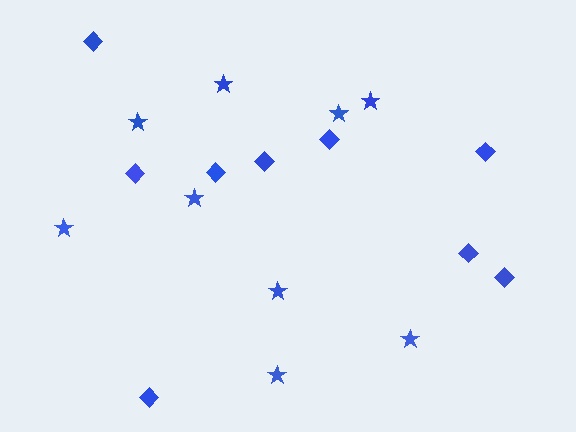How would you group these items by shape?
There are 2 groups: one group of stars (9) and one group of diamonds (9).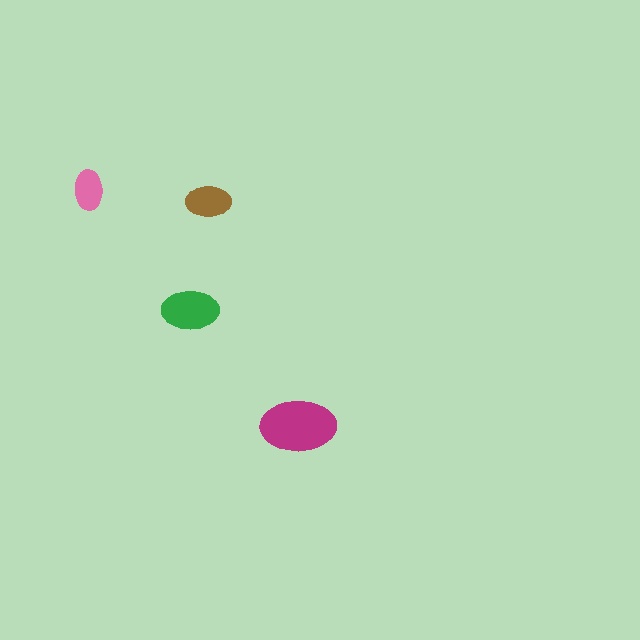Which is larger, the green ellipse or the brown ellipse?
The green one.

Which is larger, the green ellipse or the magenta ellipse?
The magenta one.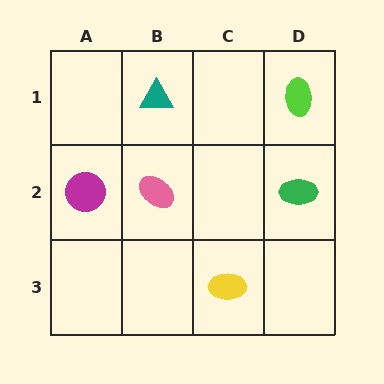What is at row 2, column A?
A magenta circle.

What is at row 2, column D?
A green ellipse.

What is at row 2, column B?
A pink ellipse.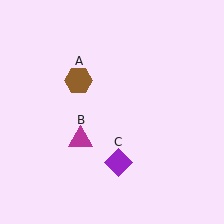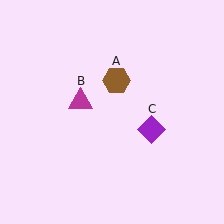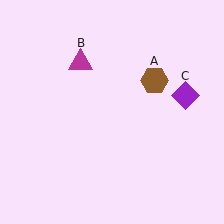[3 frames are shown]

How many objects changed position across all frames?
3 objects changed position: brown hexagon (object A), magenta triangle (object B), purple diamond (object C).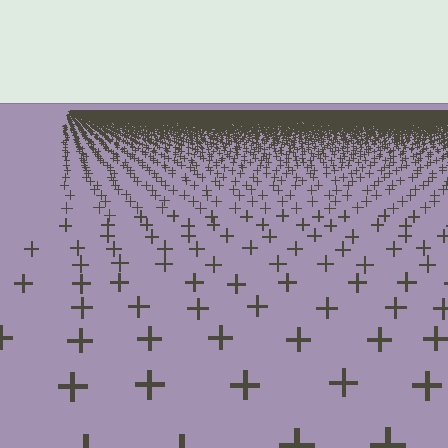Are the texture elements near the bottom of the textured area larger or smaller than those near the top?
Larger. Near the bottom, elements are closer to the viewer and appear at a bigger on-screen size.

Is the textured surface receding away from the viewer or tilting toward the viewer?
The surface is receding away from the viewer. Texture elements get smaller and denser toward the top.